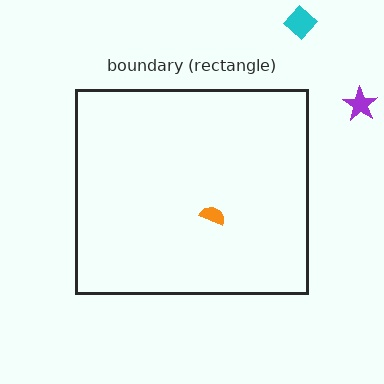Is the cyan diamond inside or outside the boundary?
Outside.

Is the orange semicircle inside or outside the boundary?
Inside.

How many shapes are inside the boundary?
1 inside, 2 outside.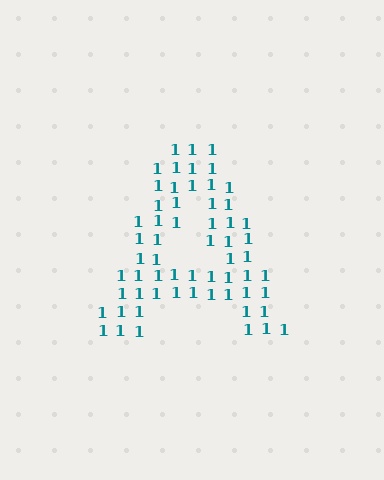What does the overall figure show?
The overall figure shows the letter A.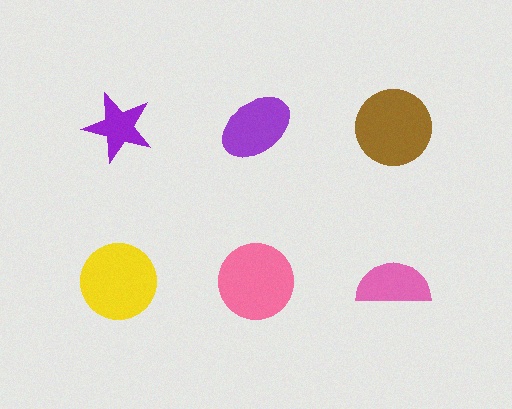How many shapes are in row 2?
3 shapes.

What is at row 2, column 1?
A yellow circle.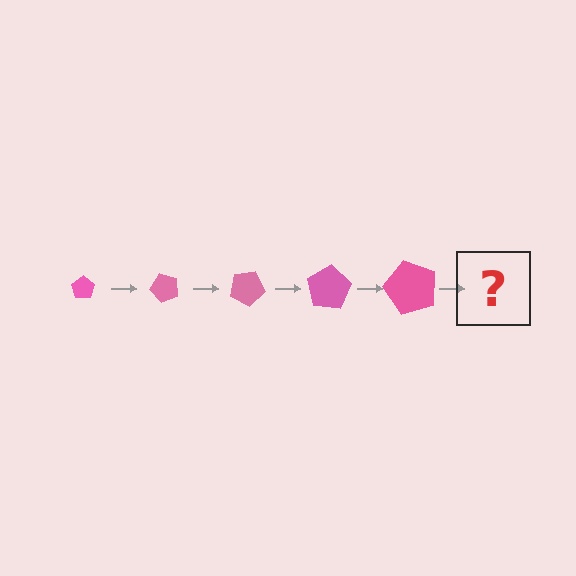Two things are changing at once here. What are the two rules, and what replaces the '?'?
The two rules are that the pentagon grows larger each step and it rotates 50 degrees each step. The '?' should be a pentagon, larger than the previous one and rotated 250 degrees from the start.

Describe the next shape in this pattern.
It should be a pentagon, larger than the previous one and rotated 250 degrees from the start.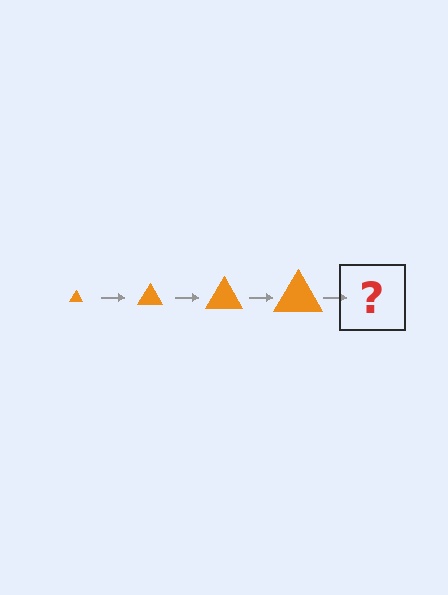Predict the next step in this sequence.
The next step is an orange triangle, larger than the previous one.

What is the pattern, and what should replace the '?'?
The pattern is that the triangle gets progressively larger each step. The '?' should be an orange triangle, larger than the previous one.